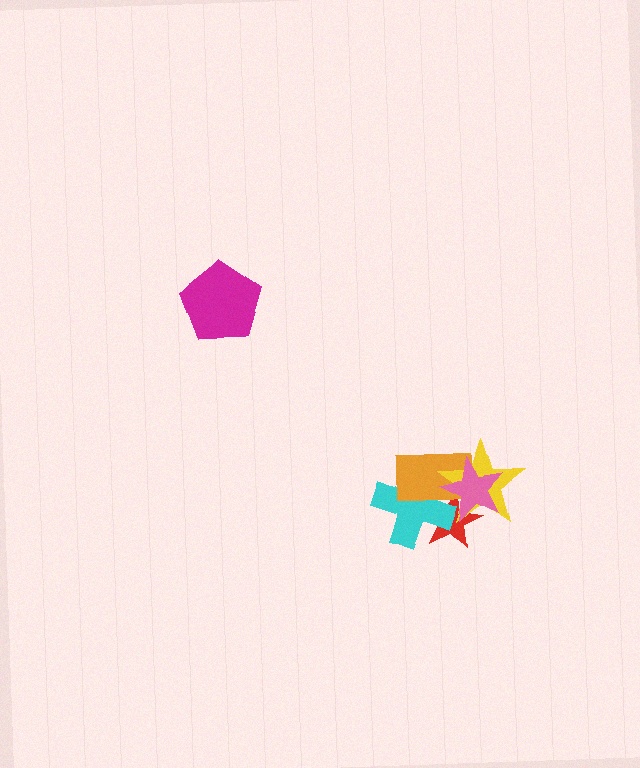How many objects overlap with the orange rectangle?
4 objects overlap with the orange rectangle.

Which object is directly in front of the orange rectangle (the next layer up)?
The yellow star is directly in front of the orange rectangle.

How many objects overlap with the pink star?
4 objects overlap with the pink star.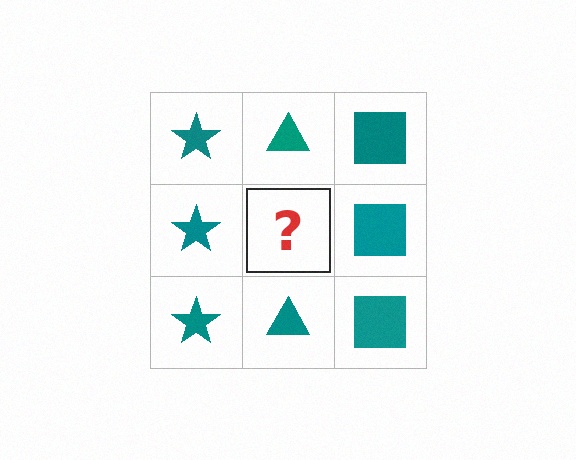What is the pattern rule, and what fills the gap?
The rule is that each column has a consistent shape. The gap should be filled with a teal triangle.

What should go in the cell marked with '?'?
The missing cell should contain a teal triangle.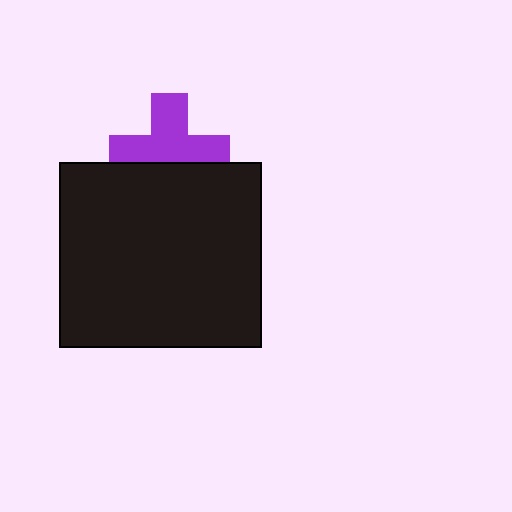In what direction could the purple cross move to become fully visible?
The purple cross could move up. That would shift it out from behind the black rectangle entirely.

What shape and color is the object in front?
The object in front is a black rectangle.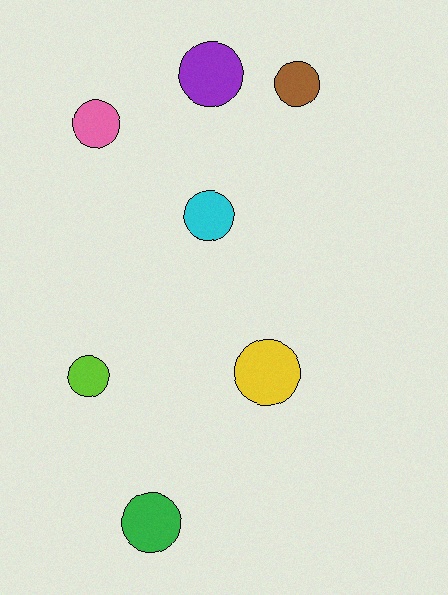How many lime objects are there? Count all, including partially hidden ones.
There is 1 lime object.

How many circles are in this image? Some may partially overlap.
There are 7 circles.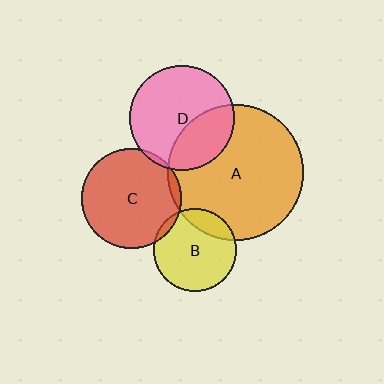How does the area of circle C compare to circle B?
Approximately 1.4 times.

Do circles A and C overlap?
Yes.